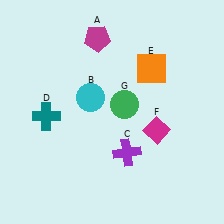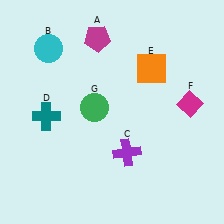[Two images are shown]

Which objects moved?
The objects that moved are: the cyan circle (B), the magenta diamond (F), the green circle (G).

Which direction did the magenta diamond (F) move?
The magenta diamond (F) moved right.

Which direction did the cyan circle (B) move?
The cyan circle (B) moved up.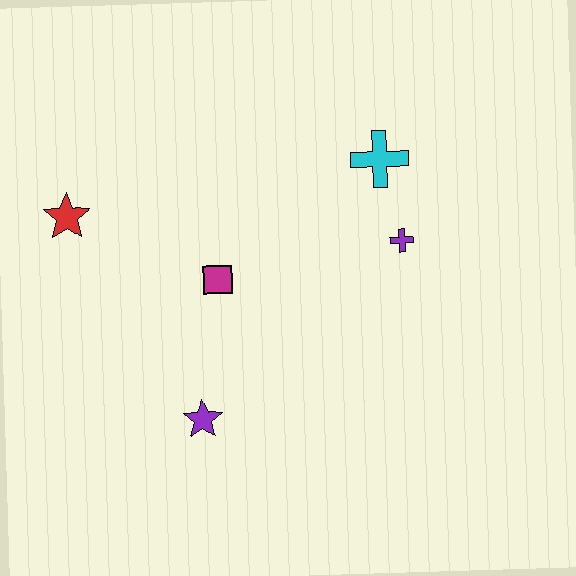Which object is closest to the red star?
The magenta square is closest to the red star.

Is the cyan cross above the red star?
Yes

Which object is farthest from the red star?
The purple cross is farthest from the red star.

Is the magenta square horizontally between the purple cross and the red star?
Yes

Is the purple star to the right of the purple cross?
No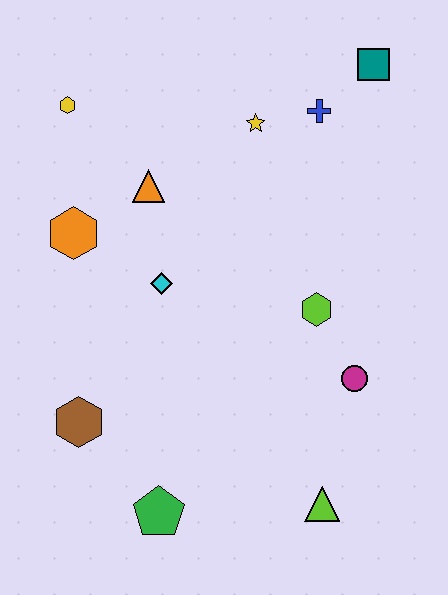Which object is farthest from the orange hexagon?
The lime triangle is farthest from the orange hexagon.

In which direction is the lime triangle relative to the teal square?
The lime triangle is below the teal square.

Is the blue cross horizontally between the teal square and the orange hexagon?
Yes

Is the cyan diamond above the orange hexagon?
No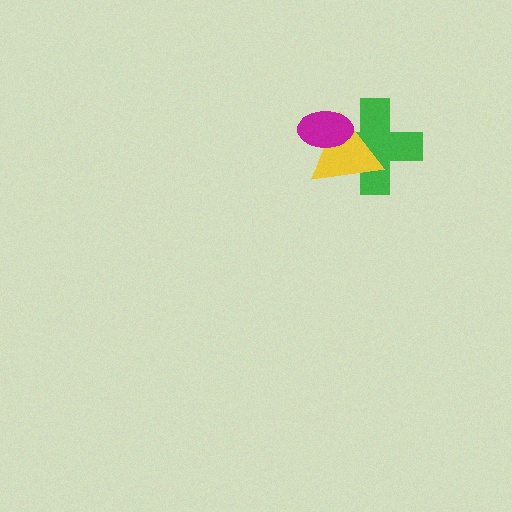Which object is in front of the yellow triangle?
The magenta ellipse is in front of the yellow triangle.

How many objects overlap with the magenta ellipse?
2 objects overlap with the magenta ellipse.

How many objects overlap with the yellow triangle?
2 objects overlap with the yellow triangle.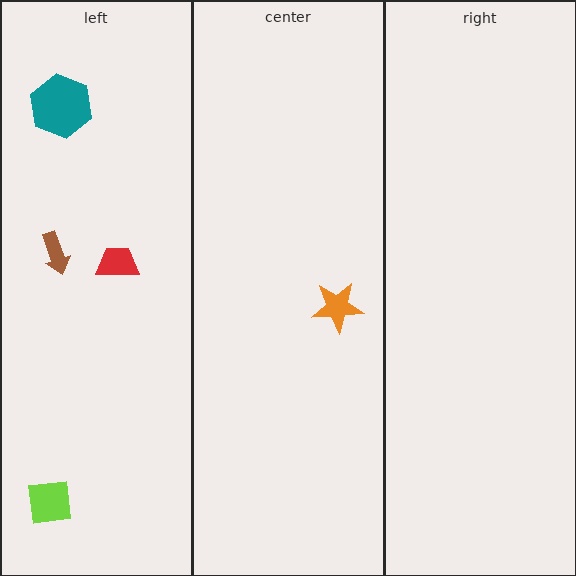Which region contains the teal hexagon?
The left region.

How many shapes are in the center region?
1.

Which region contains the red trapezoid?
The left region.